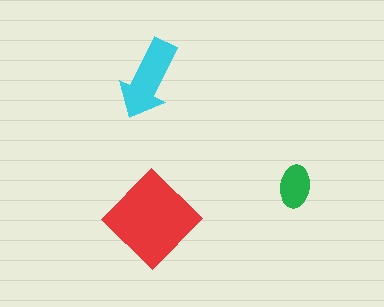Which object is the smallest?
The green ellipse.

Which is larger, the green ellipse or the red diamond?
The red diamond.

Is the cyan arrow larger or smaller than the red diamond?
Smaller.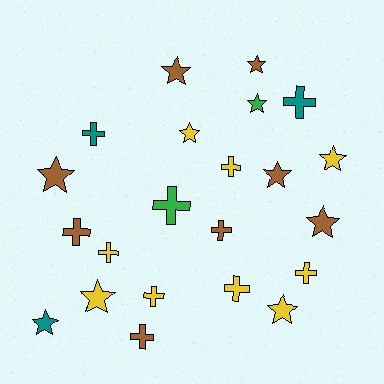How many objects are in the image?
There are 22 objects.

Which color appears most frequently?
Yellow, with 9 objects.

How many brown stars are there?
There are 5 brown stars.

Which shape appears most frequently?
Star, with 11 objects.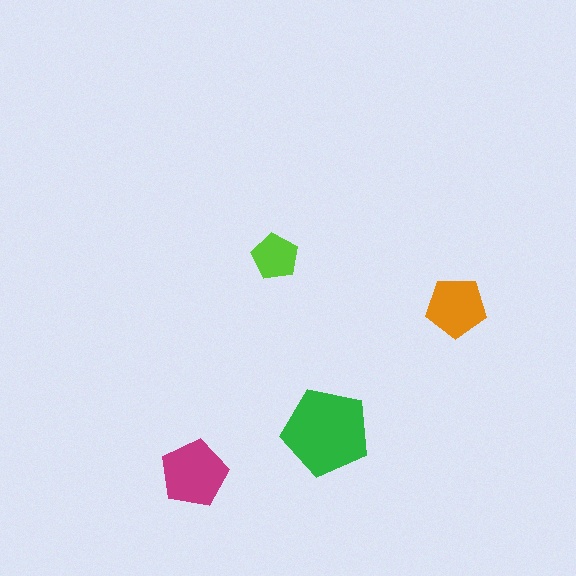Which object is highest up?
The lime pentagon is topmost.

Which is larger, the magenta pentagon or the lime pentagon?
The magenta one.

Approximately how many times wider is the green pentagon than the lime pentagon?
About 2 times wider.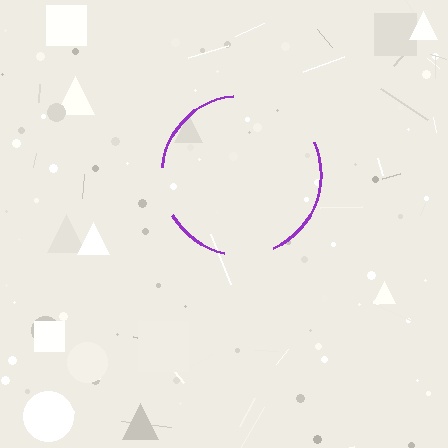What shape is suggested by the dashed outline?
The dashed outline suggests a circle.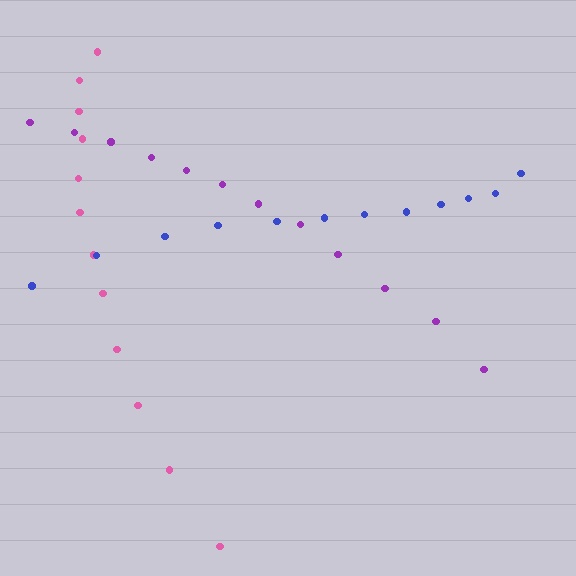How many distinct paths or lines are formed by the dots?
There are 3 distinct paths.